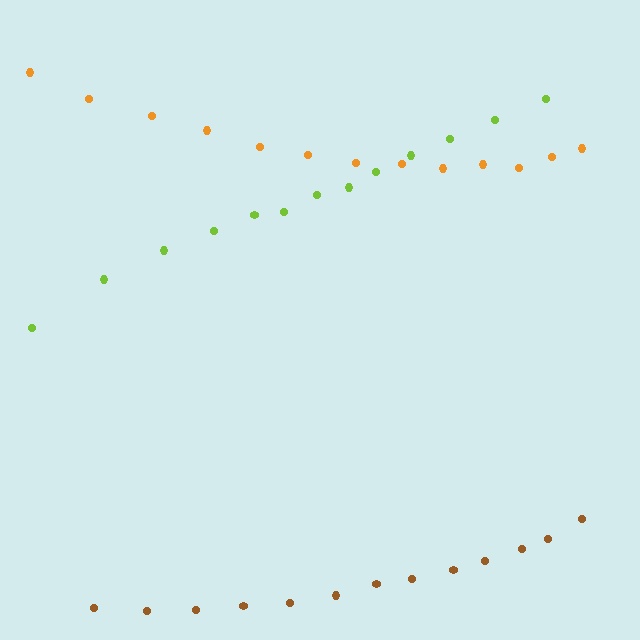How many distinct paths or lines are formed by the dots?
There are 3 distinct paths.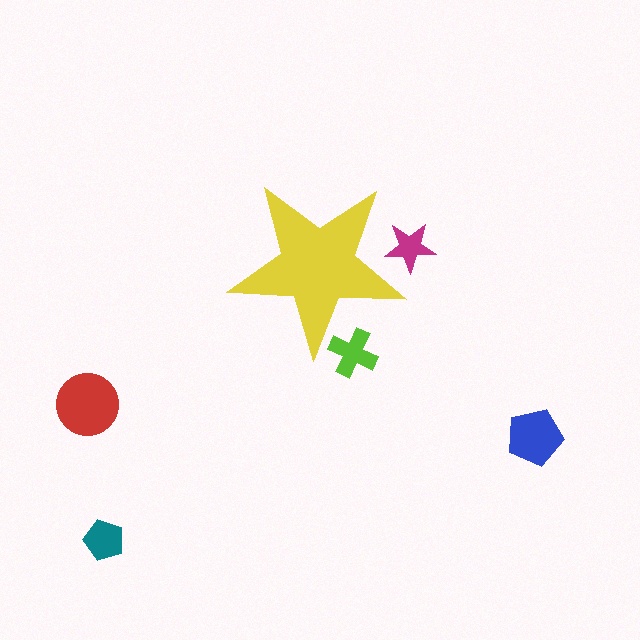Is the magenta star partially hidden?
Yes, the magenta star is partially hidden behind the yellow star.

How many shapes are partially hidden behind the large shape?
2 shapes are partially hidden.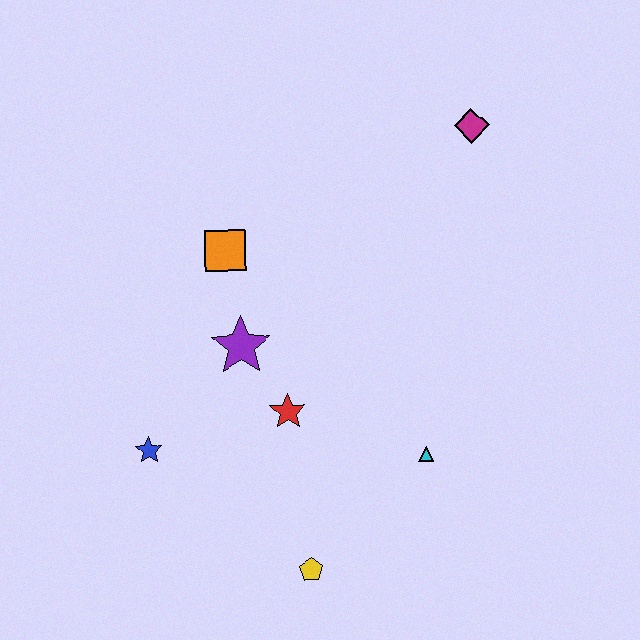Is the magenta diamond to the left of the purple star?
No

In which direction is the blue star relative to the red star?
The blue star is to the left of the red star.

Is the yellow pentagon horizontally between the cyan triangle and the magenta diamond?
No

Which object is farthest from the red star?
The magenta diamond is farthest from the red star.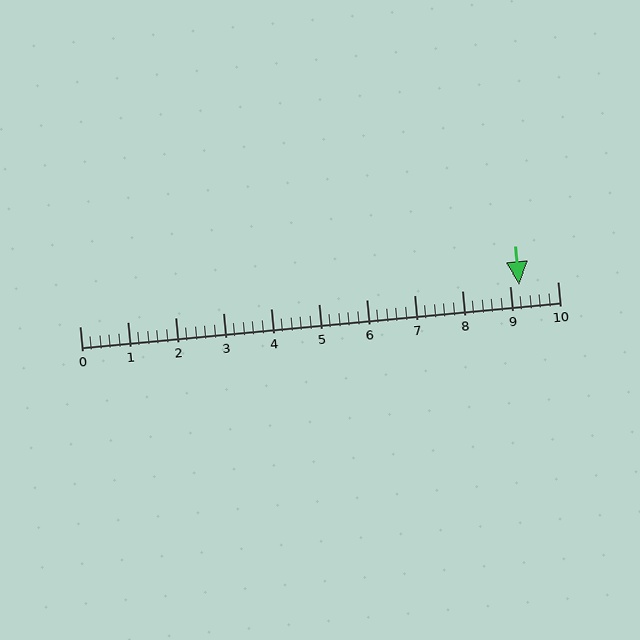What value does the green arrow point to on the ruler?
The green arrow points to approximately 9.2.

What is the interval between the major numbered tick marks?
The major tick marks are spaced 1 units apart.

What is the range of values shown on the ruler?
The ruler shows values from 0 to 10.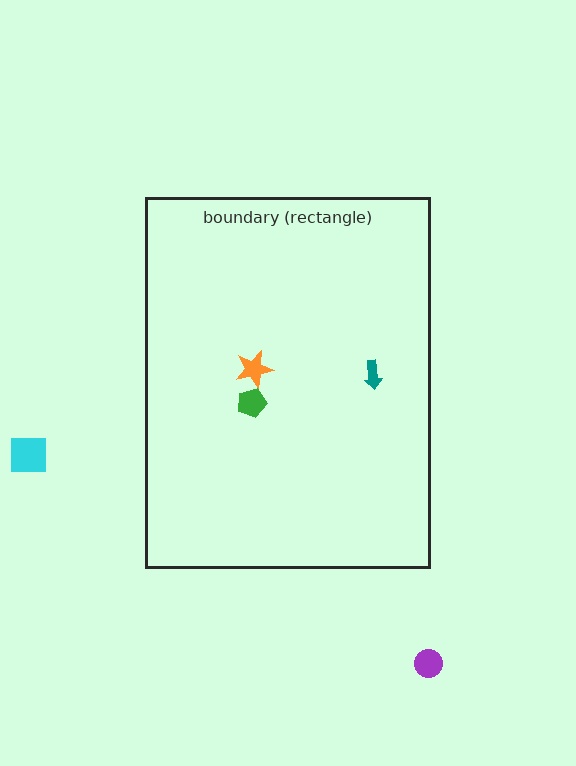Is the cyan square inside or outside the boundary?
Outside.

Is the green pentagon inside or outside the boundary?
Inside.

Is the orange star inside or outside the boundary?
Inside.